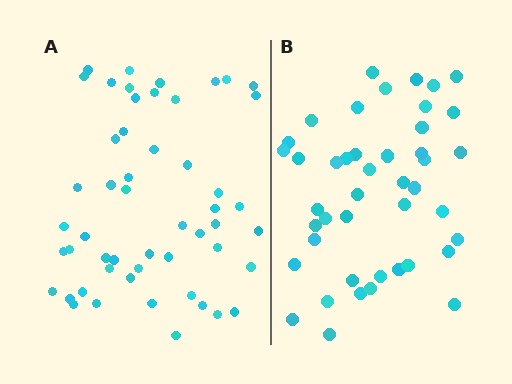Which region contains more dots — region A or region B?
Region A (the left region) has more dots.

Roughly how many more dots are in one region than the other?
Region A has roughly 8 or so more dots than region B.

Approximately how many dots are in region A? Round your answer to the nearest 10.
About 50 dots. (The exact count is 52, which rounds to 50.)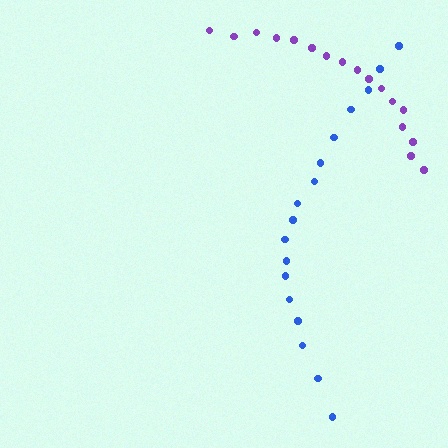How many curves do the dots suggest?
There are 2 distinct paths.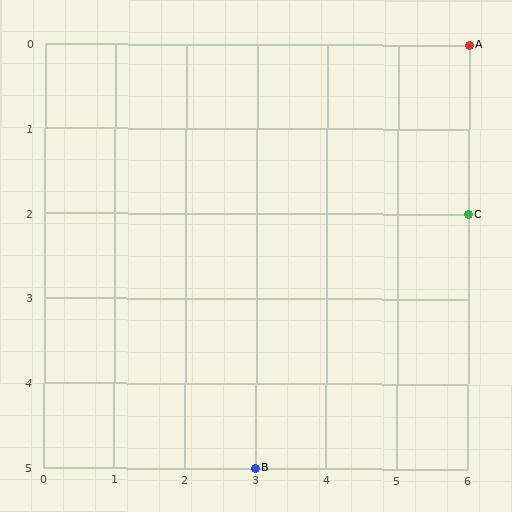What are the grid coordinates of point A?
Point A is at grid coordinates (6, 0).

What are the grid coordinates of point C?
Point C is at grid coordinates (6, 2).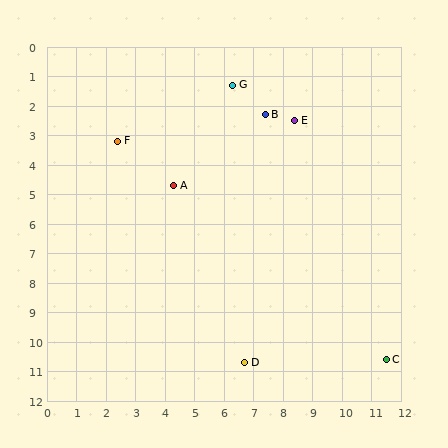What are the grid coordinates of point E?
Point E is at approximately (8.4, 2.5).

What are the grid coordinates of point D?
Point D is at approximately (6.7, 10.7).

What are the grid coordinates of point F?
Point F is at approximately (2.4, 3.2).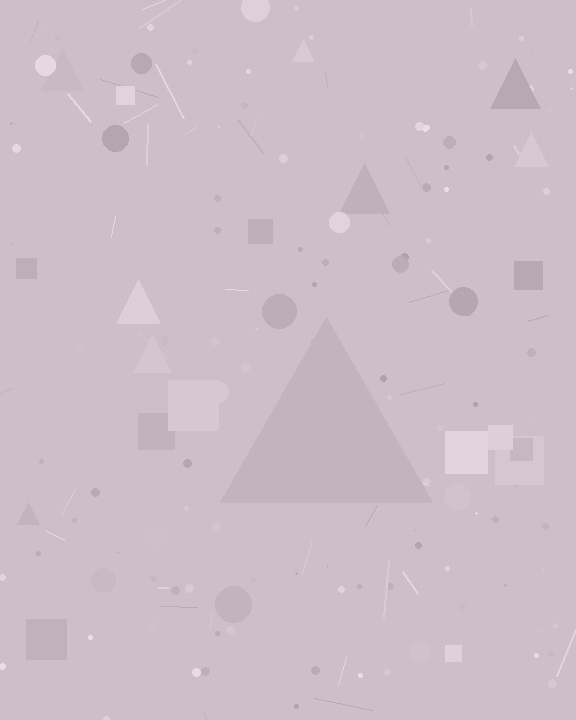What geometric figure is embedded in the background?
A triangle is embedded in the background.